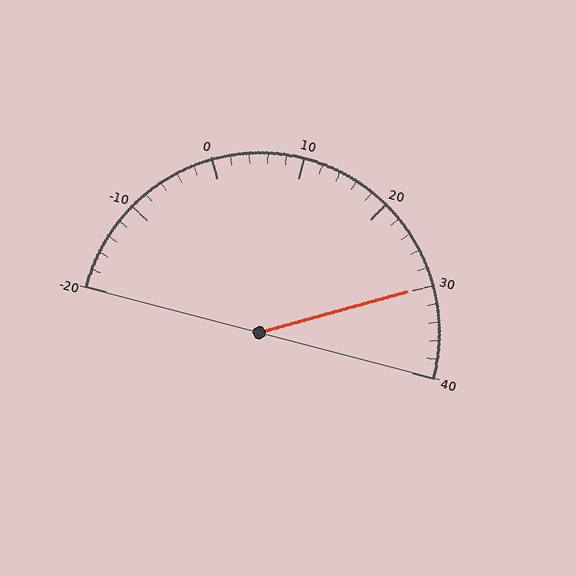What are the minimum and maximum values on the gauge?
The gauge ranges from -20 to 40.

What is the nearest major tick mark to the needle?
The nearest major tick mark is 30.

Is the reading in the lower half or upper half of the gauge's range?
The reading is in the upper half of the range (-20 to 40).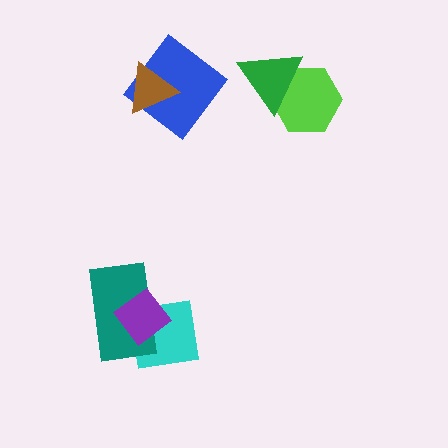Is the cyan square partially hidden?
Yes, it is partially covered by another shape.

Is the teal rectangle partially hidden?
Yes, it is partially covered by another shape.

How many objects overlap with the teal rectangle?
2 objects overlap with the teal rectangle.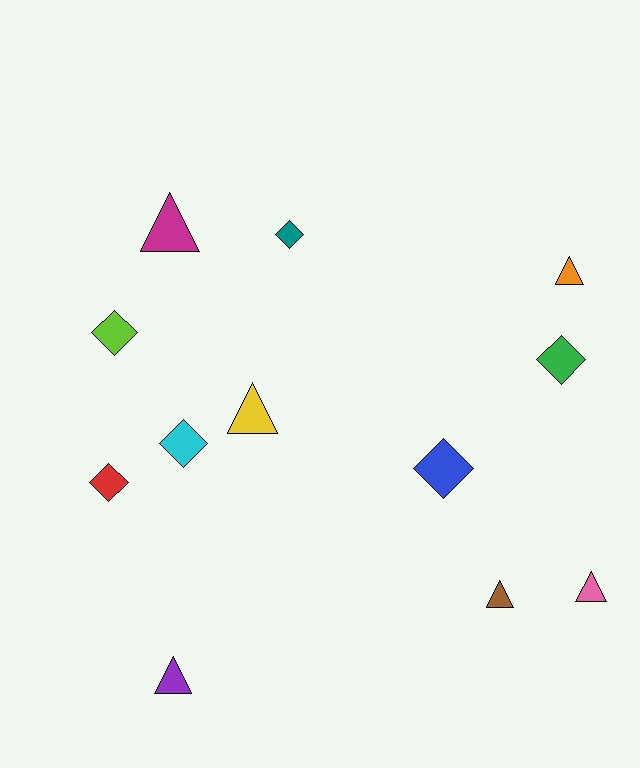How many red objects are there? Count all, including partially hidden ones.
There is 1 red object.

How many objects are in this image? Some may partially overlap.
There are 12 objects.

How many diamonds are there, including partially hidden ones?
There are 6 diamonds.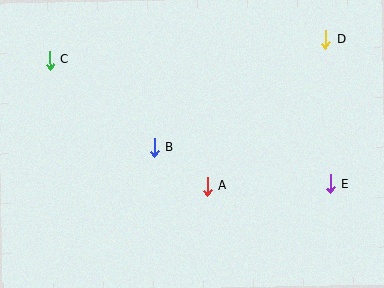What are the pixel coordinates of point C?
Point C is at (50, 60).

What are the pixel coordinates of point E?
Point E is at (330, 184).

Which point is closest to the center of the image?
Point B at (154, 148) is closest to the center.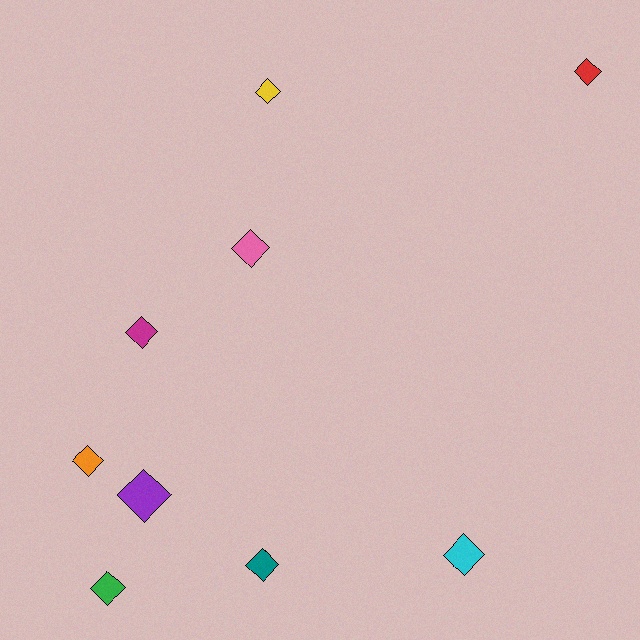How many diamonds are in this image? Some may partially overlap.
There are 9 diamonds.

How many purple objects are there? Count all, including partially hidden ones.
There is 1 purple object.